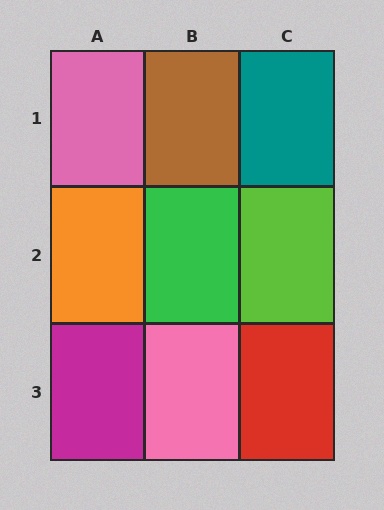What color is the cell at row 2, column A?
Orange.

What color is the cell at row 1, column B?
Brown.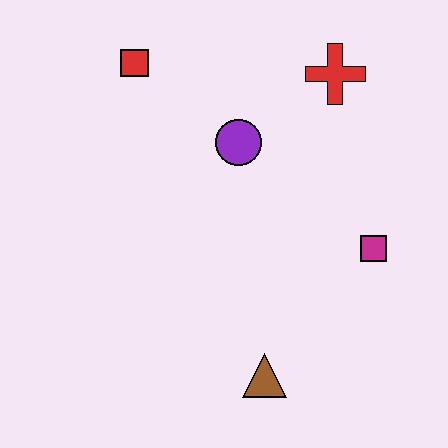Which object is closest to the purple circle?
The red cross is closest to the purple circle.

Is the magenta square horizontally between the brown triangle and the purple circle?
No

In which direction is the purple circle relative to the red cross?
The purple circle is to the left of the red cross.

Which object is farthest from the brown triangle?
The red square is farthest from the brown triangle.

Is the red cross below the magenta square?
No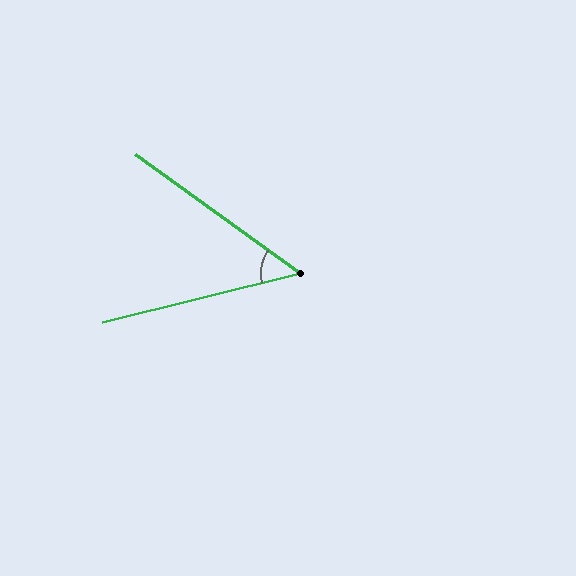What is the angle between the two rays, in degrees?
Approximately 50 degrees.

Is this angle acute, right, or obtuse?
It is acute.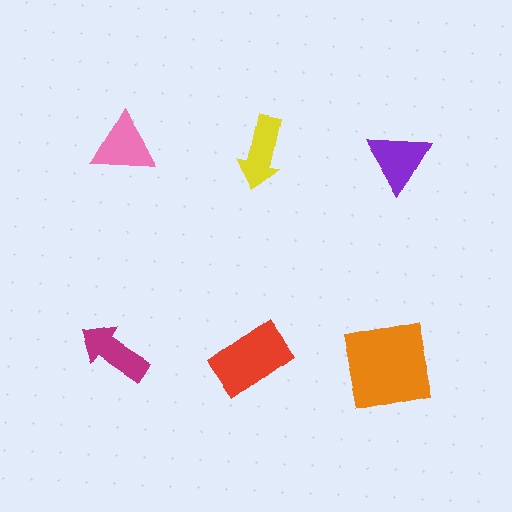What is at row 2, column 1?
A magenta arrow.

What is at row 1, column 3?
A purple triangle.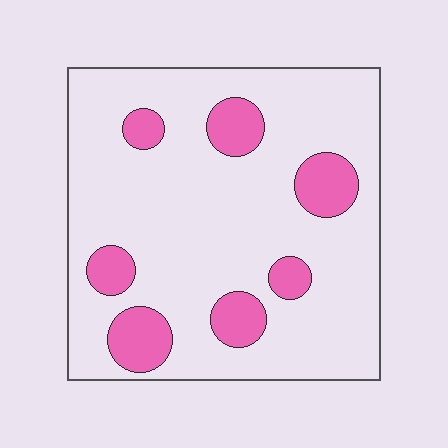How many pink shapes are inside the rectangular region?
7.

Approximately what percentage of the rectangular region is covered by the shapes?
Approximately 15%.